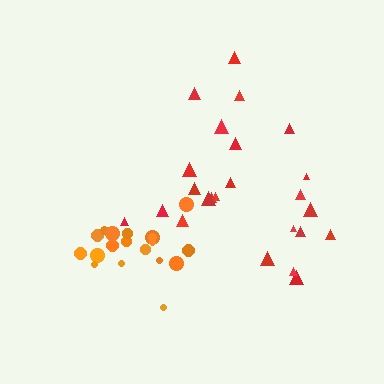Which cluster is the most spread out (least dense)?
Red.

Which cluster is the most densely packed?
Orange.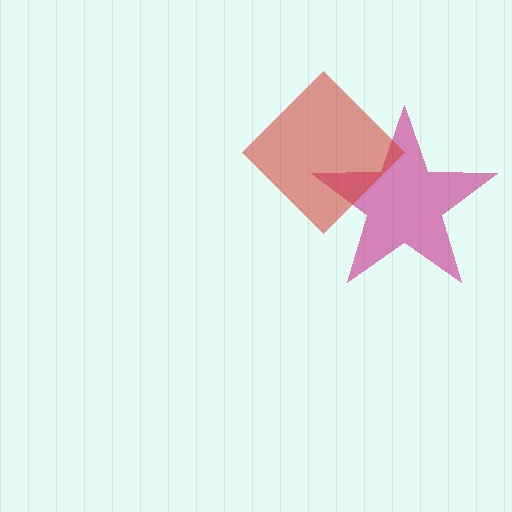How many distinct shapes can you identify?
There are 2 distinct shapes: a magenta star, a red diamond.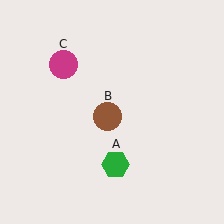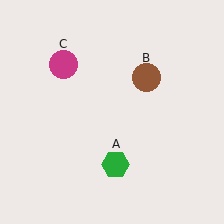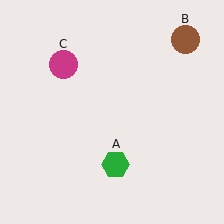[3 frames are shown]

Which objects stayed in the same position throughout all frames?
Green hexagon (object A) and magenta circle (object C) remained stationary.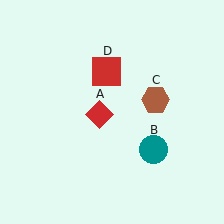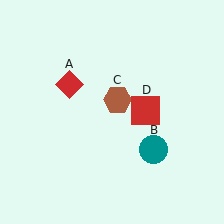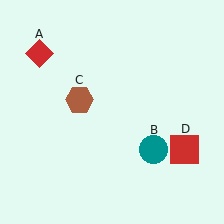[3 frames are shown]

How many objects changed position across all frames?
3 objects changed position: red diamond (object A), brown hexagon (object C), red square (object D).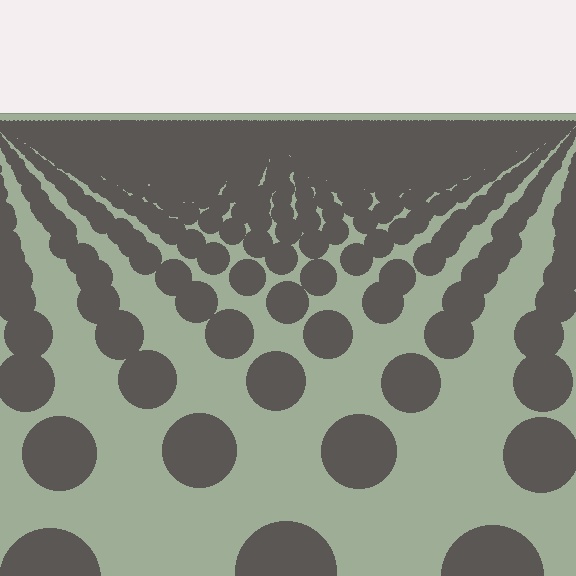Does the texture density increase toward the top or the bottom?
Density increases toward the top.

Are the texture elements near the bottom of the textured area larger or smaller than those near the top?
Larger. Near the bottom, elements are closer to the viewer and appear at a bigger on-screen size.